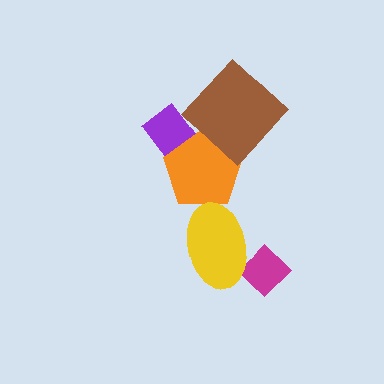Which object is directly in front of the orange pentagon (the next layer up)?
The brown diamond is directly in front of the orange pentagon.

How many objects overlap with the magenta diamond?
1 object overlaps with the magenta diamond.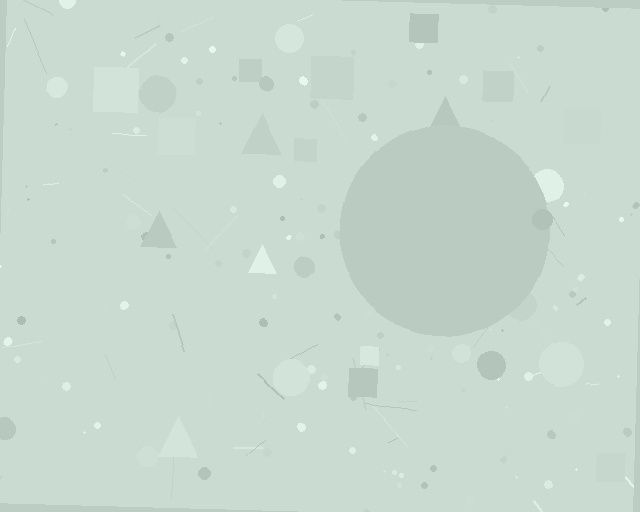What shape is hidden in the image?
A circle is hidden in the image.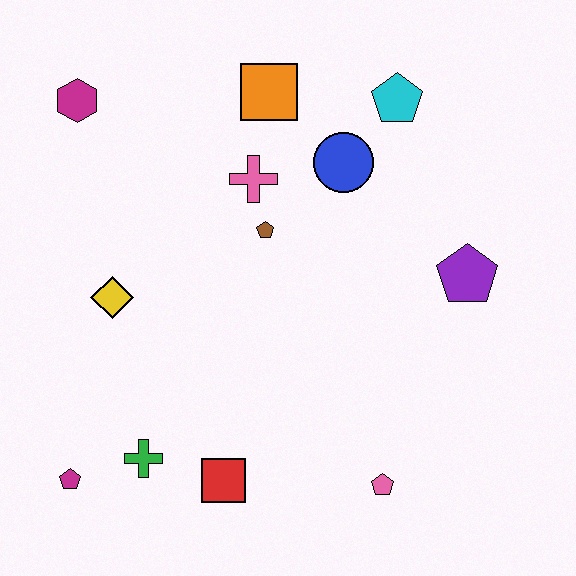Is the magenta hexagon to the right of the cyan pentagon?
No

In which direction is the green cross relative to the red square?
The green cross is to the left of the red square.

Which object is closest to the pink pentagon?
The red square is closest to the pink pentagon.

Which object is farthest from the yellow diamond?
The purple pentagon is farthest from the yellow diamond.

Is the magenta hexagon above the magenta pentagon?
Yes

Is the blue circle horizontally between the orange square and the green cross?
No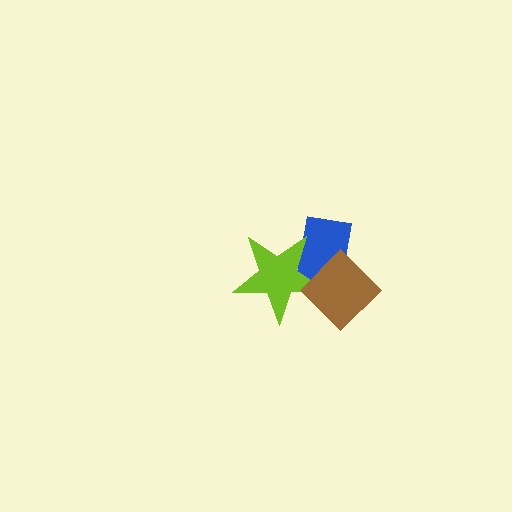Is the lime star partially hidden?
Yes, it is partially covered by another shape.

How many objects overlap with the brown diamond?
2 objects overlap with the brown diamond.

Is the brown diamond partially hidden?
No, no other shape covers it.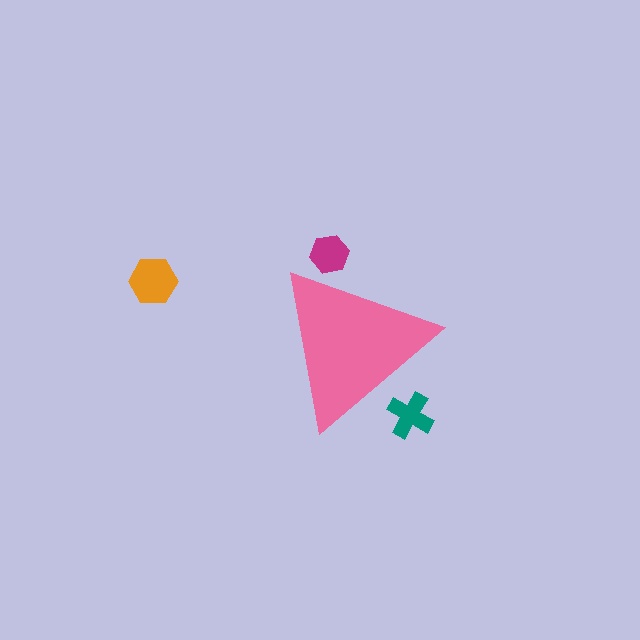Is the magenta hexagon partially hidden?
Yes, the magenta hexagon is partially hidden behind the pink triangle.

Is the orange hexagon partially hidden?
No, the orange hexagon is fully visible.